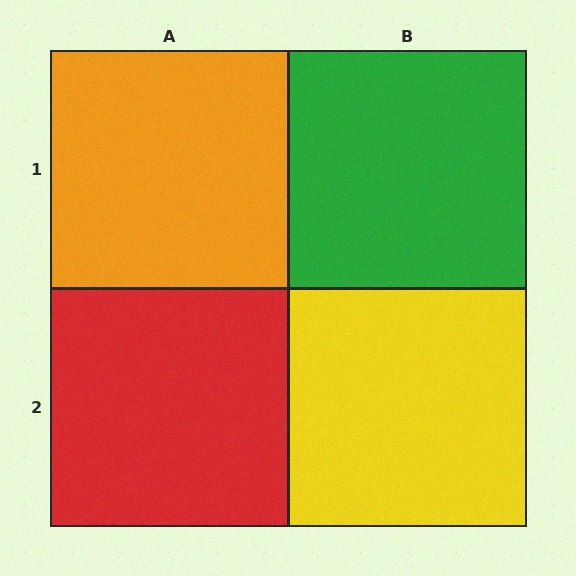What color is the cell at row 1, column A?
Orange.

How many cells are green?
1 cell is green.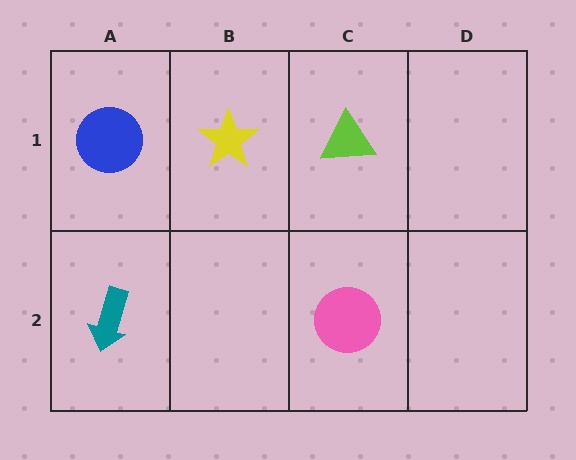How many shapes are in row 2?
2 shapes.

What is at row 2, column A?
A teal arrow.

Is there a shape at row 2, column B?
No, that cell is empty.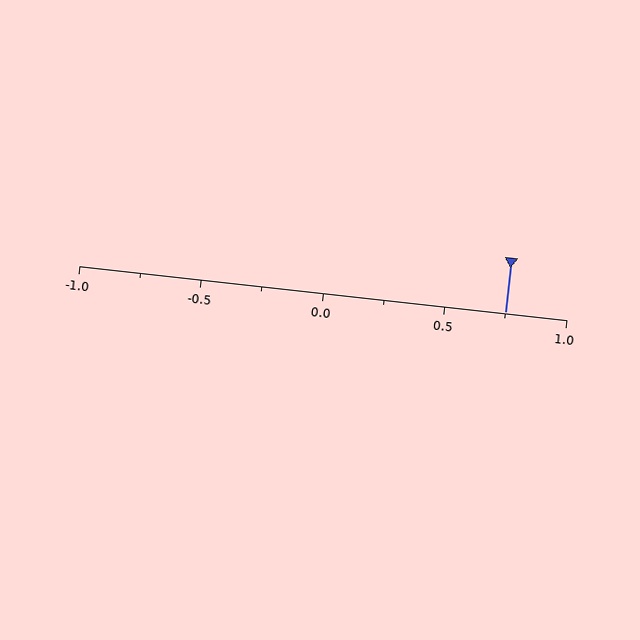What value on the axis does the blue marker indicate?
The marker indicates approximately 0.75.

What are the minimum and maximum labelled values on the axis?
The axis runs from -1.0 to 1.0.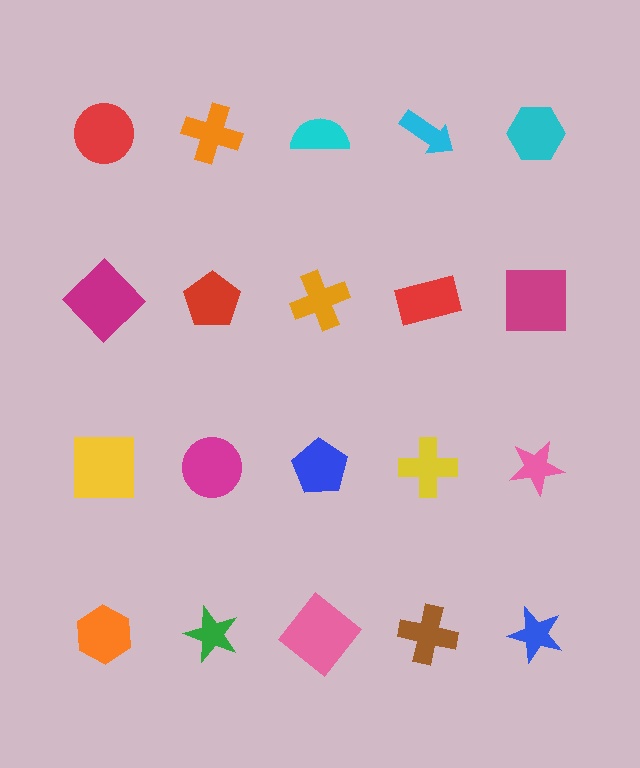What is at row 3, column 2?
A magenta circle.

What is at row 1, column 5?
A cyan hexagon.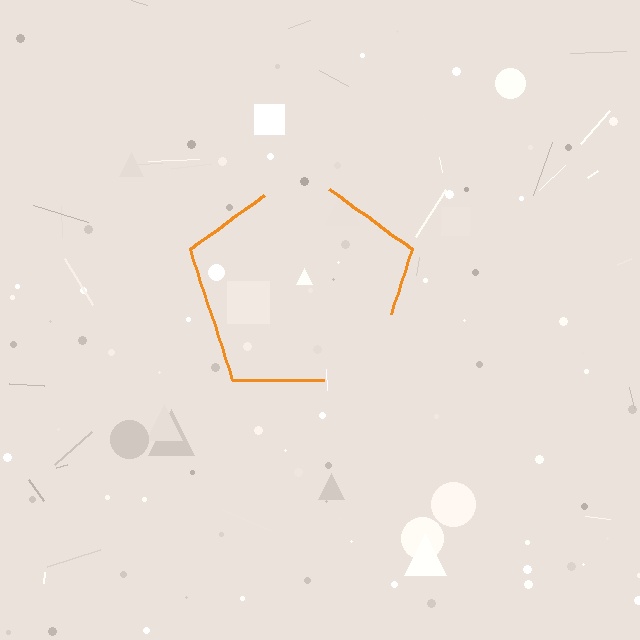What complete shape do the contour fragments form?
The contour fragments form a pentagon.